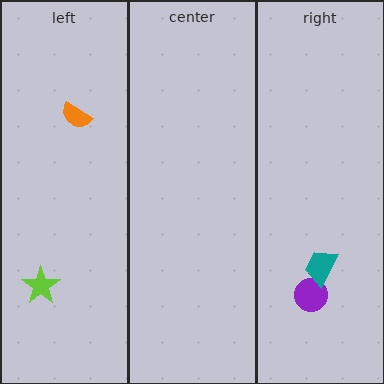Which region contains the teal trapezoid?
The right region.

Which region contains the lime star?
The left region.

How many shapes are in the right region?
2.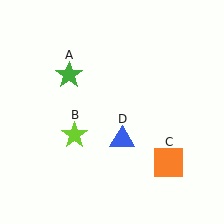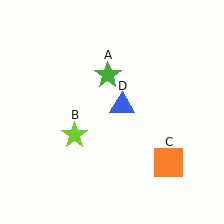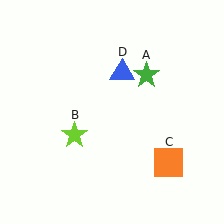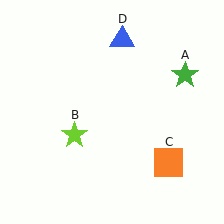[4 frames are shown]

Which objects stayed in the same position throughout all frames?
Lime star (object B) and orange square (object C) remained stationary.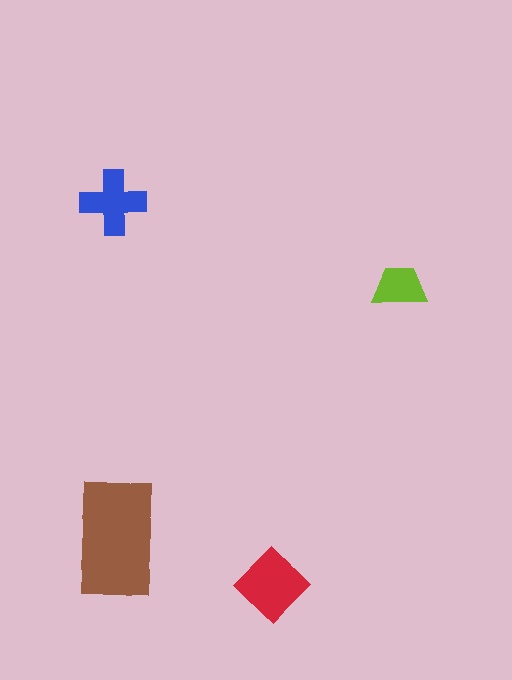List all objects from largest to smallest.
The brown rectangle, the red diamond, the blue cross, the lime trapezoid.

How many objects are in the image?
There are 4 objects in the image.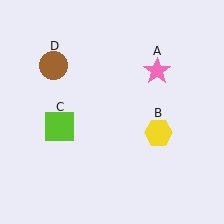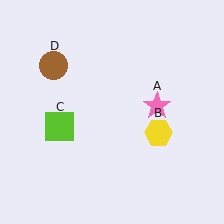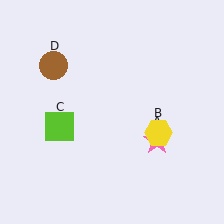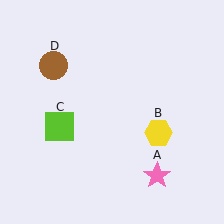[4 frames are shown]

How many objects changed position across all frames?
1 object changed position: pink star (object A).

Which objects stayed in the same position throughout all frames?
Yellow hexagon (object B) and lime square (object C) and brown circle (object D) remained stationary.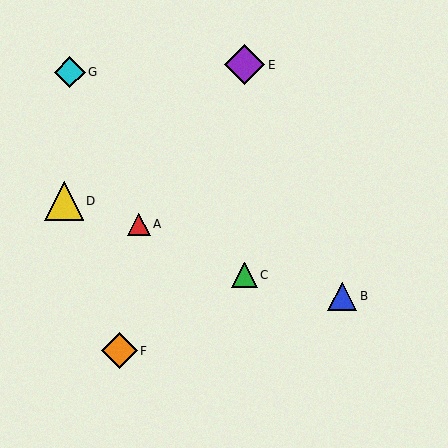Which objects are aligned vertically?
Objects C, E are aligned vertically.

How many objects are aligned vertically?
2 objects (C, E) are aligned vertically.